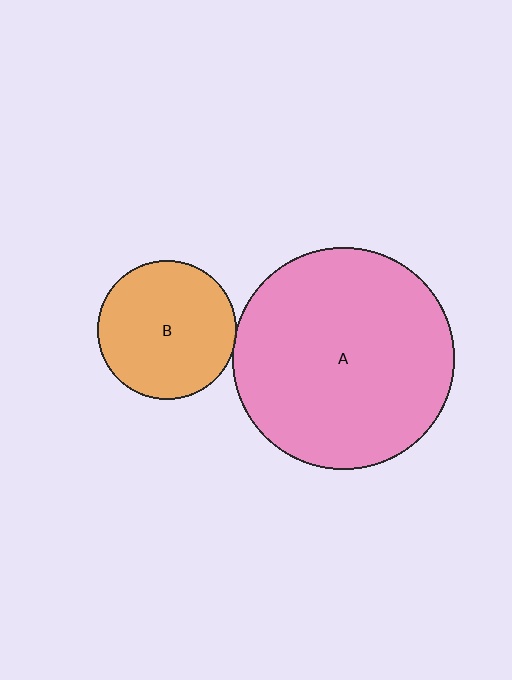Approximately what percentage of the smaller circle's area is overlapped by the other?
Approximately 5%.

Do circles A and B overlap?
Yes.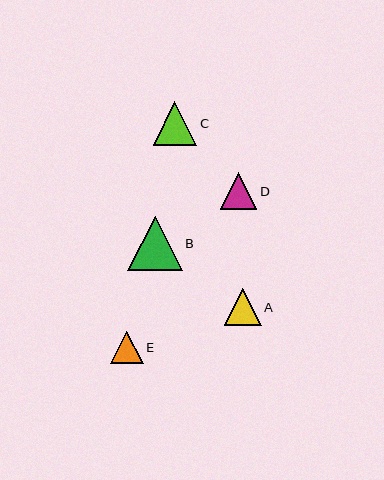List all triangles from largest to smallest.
From largest to smallest: B, C, A, D, E.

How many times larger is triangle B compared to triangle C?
Triangle B is approximately 1.3 times the size of triangle C.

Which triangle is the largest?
Triangle B is the largest with a size of approximately 55 pixels.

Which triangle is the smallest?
Triangle E is the smallest with a size of approximately 33 pixels.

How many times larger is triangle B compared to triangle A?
Triangle B is approximately 1.5 times the size of triangle A.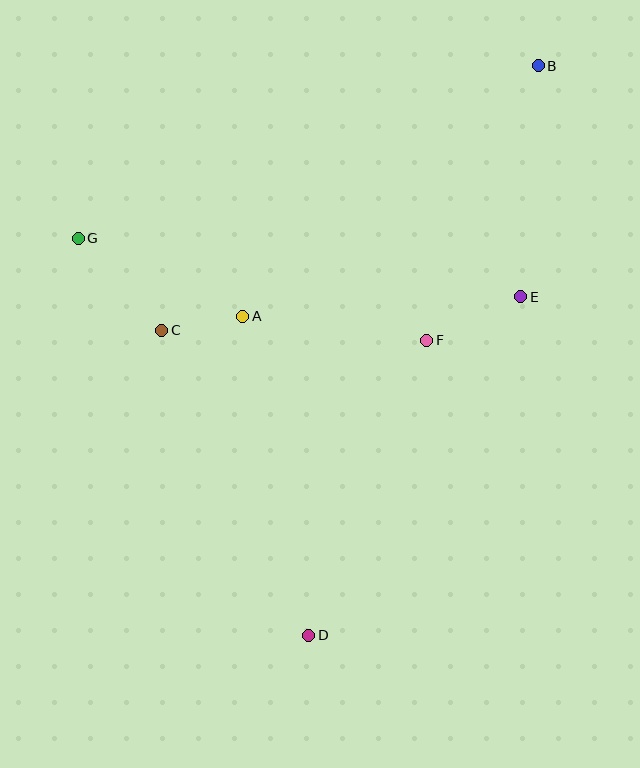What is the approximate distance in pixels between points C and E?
The distance between C and E is approximately 360 pixels.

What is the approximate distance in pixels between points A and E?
The distance between A and E is approximately 278 pixels.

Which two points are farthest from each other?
Points B and D are farthest from each other.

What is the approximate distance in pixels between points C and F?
The distance between C and F is approximately 265 pixels.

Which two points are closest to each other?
Points A and C are closest to each other.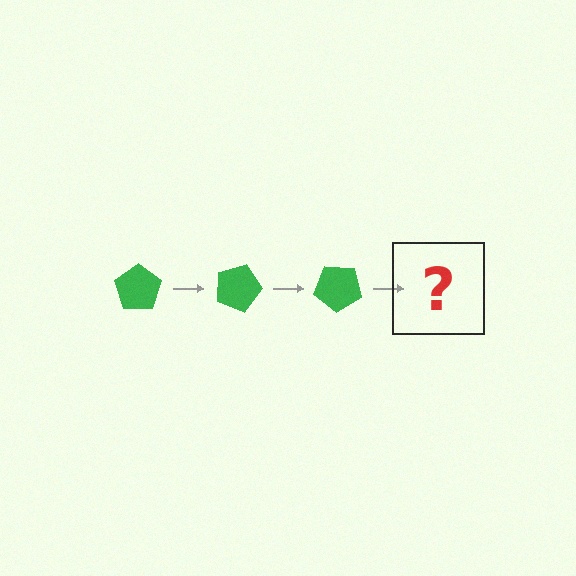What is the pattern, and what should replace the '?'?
The pattern is that the pentagon rotates 20 degrees each step. The '?' should be a green pentagon rotated 60 degrees.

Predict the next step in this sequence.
The next step is a green pentagon rotated 60 degrees.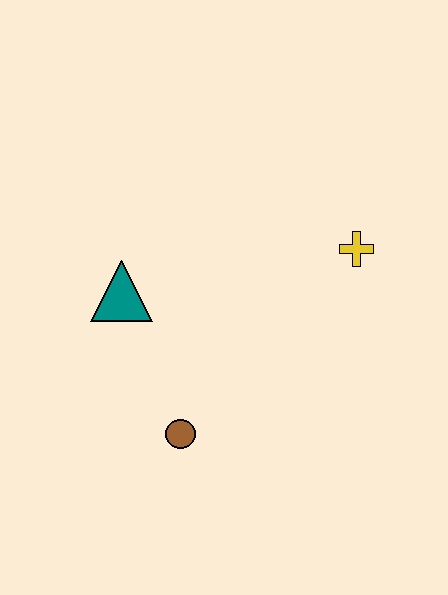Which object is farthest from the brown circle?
The yellow cross is farthest from the brown circle.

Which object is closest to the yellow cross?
The teal triangle is closest to the yellow cross.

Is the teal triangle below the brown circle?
No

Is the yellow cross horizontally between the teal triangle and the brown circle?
No